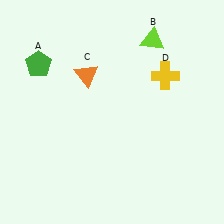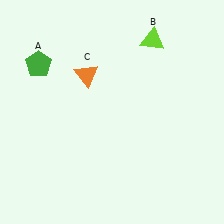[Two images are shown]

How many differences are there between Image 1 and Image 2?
There is 1 difference between the two images.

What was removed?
The yellow cross (D) was removed in Image 2.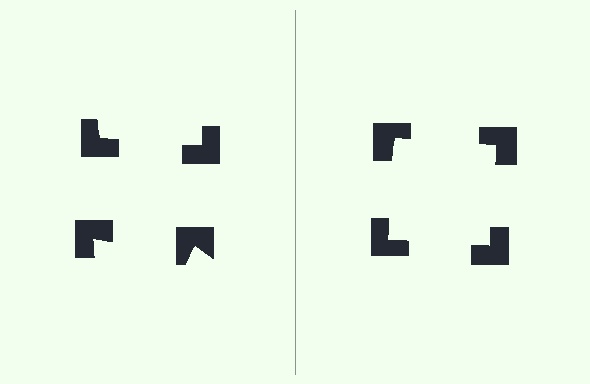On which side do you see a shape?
An illusory square appears on the right side. On the left side the wedge cuts are rotated, so no coherent shape forms.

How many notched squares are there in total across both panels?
8 — 4 on each side.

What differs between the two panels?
The notched squares are positioned identically on both sides; only the wedge orientations differ. On the right they align to a square; on the left they are misaligned.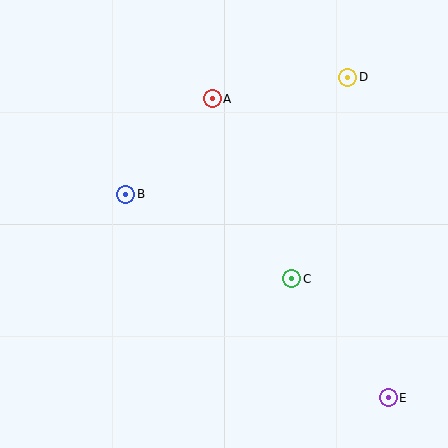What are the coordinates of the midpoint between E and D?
The midpoint between E and D is at (368, 238).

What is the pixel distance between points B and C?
The distance between B and C is 186 pixels.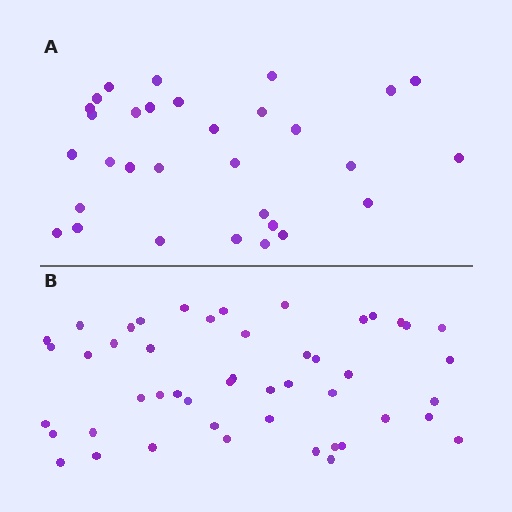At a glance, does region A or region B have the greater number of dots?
Region B (the bottom region) has more dots.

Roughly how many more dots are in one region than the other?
Region B has approximately 15 more dots than region A.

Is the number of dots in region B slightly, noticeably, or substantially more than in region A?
Region B has substantially more. The ratio is roughly 1.5 to 1.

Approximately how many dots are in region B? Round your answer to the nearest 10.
About 50 dots. (The exact count is 48, which rounds to 50.)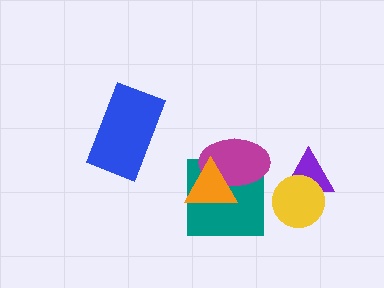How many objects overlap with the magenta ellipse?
2 objects overlap with the magenta ellipse.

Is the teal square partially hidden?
Yes, it is partially covered by another shape.